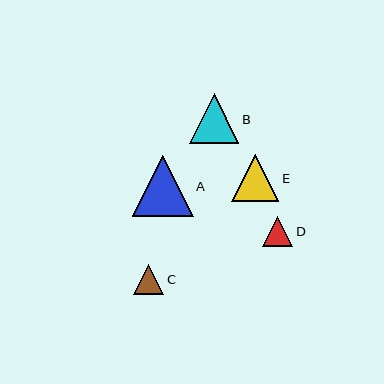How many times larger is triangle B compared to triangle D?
Triangle B is approximately 1.6 times the size of triangle D.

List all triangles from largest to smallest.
From largest to smallest: A, B, E, D, C.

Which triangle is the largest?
Triangle A is the largest with a size of approximately 60 pixels.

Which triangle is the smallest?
Triangle C is the smallest with a size of approximately 30 pixels.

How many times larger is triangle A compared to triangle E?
Triangle A is approximately 1.3 times the size of triangle E.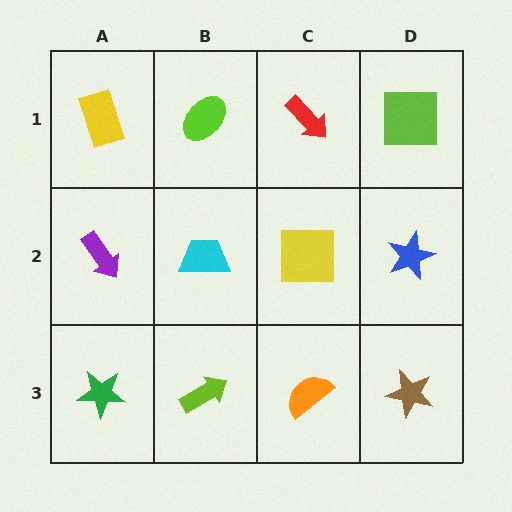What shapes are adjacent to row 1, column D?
A blue star (row 2, column D), a red arrow (row 1, column C).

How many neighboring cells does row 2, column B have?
4.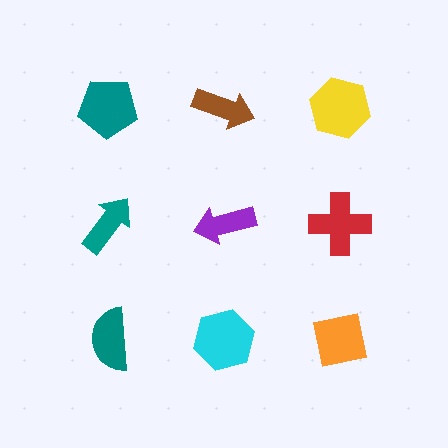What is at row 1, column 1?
A teal pentagon.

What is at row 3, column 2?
A cyan hexagon.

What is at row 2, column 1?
A teal arrow.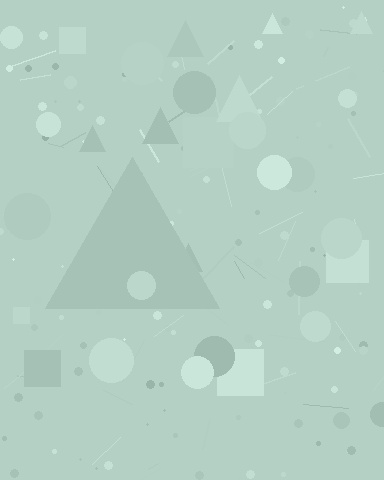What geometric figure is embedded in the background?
A triangle is embedded in the background.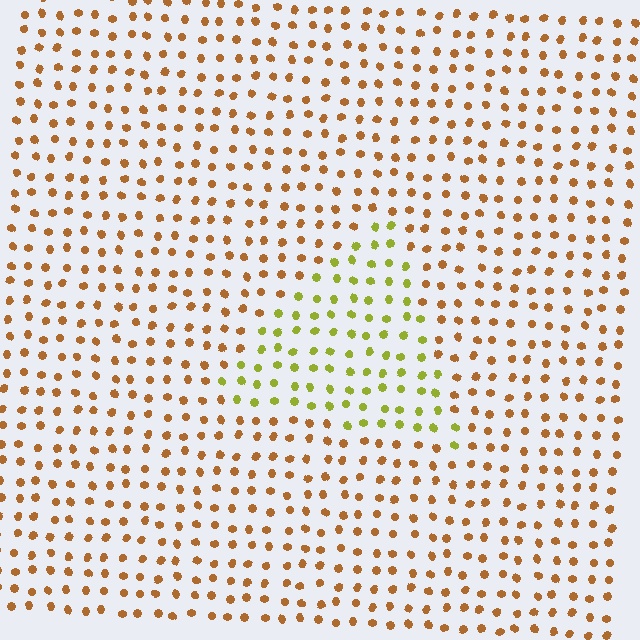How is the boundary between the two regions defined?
The boundary is defined purely by a slight shift in hue (about 45 degrees). Spacing, size, and orientation are identical on both sides.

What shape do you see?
I see a triangle.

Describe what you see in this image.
The image is filled with small brown elements in a uniform arrangement. A triangle-shaped region is visible where the elements are tinted to a slightly different hue, forming a subtle color boundary.